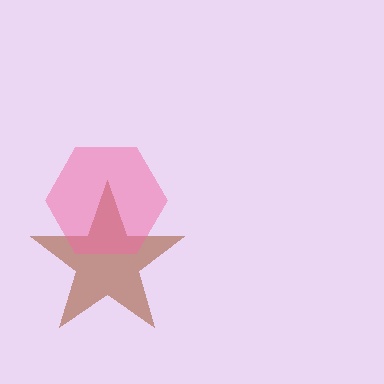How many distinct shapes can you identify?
There are 2 distinct shapes: a brown star, a pink hexagon.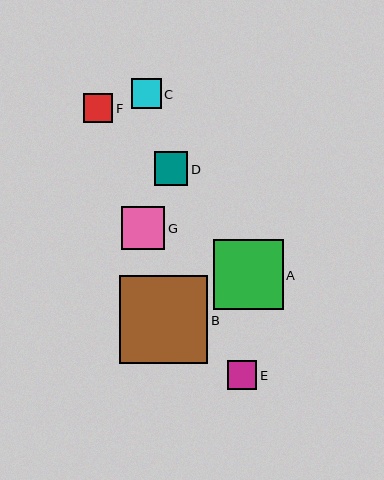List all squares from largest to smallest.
From largest to smallest: B, A, G, D, C, E, F.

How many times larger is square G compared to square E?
Square G is approximately 1.5 times the size of square E.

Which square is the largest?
Square B is the largest with a size of approximately 88 pixels.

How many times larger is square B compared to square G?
Square B is approximately 2.0 times the size of square G.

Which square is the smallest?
Square F is the smallest with a size of approximately 29 pixels.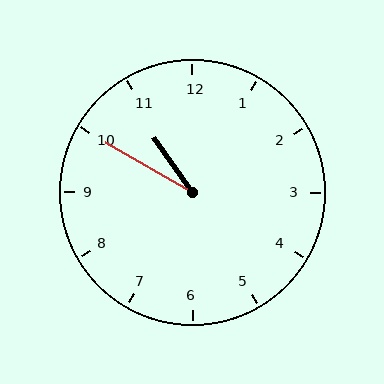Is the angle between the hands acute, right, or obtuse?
It is acute.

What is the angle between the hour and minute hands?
Approximately 25 degrees.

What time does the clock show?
10:50.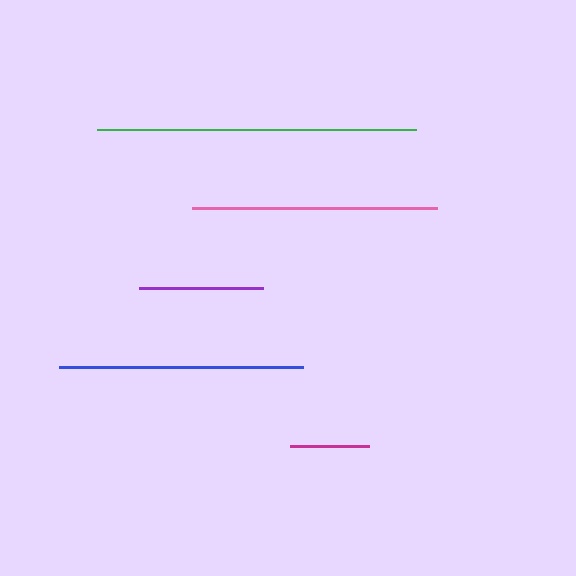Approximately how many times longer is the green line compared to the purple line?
The green line is approximately 2.6 times the length of the purple line.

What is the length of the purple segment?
The purple segment is approximately 124 pixels long.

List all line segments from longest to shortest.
From longest to shortest: green, pink, blue, purple, magenta.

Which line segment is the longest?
The green line is the longest at approximately 319 pixels.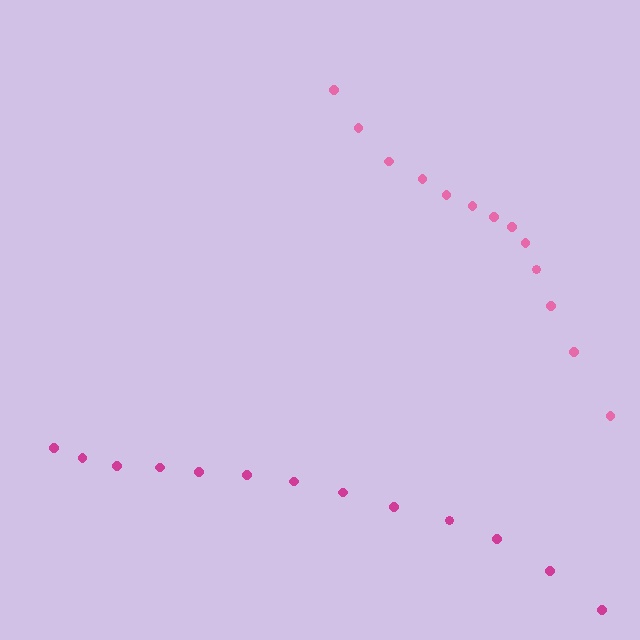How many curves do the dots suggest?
There are 2 distinct paths.